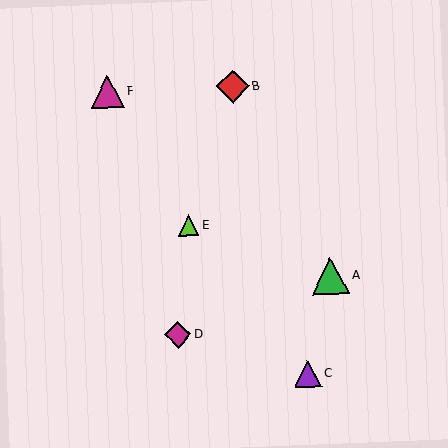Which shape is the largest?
The green triangle (labeled A) is the largest.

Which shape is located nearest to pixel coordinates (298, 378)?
The purple triangle (labeled C) at (308, 373) is nearest to that location.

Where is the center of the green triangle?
The center of the green triangle is at (331, 276).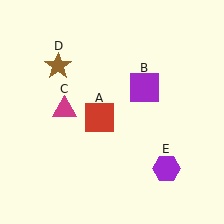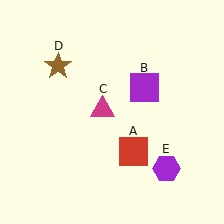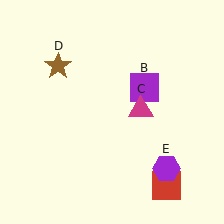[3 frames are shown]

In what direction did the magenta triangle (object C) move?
The magenta triangle (object C) moved right.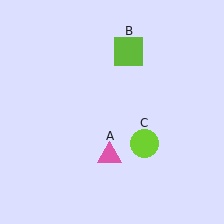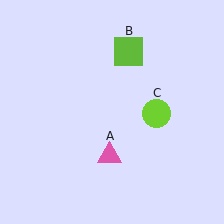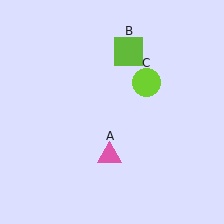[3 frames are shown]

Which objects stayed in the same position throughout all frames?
Pink triangle (object A) and lime square (object B) remained stationary.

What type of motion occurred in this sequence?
The lime circle (object C) rotated counterclockwise around the center of the scene.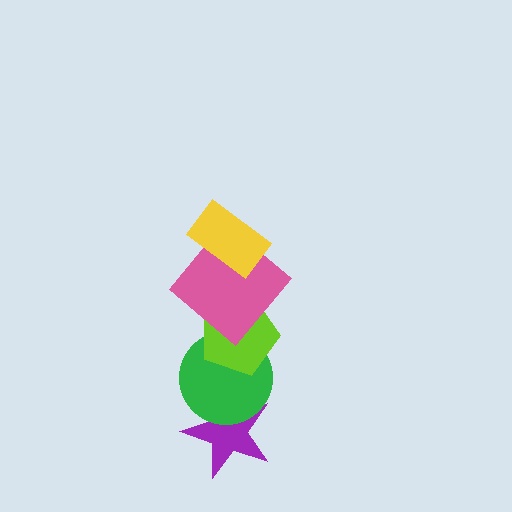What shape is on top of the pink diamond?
The yellow rectangle is on top of the pink diamond.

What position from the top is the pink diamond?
The pink diamond is 2nd from the top.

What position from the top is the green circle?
The green circle is 4th from the top.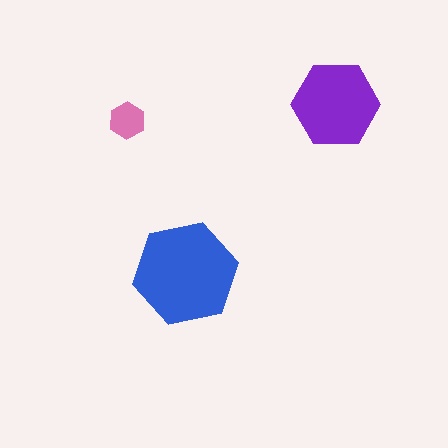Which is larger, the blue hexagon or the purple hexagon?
The blue one.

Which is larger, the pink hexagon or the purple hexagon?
The purple one.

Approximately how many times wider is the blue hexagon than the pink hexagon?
About 3 times wider.